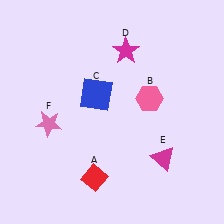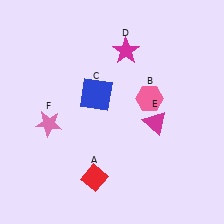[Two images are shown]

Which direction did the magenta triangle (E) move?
The magenta triangle (E) moved up.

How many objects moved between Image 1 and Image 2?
1 object moved between the two images.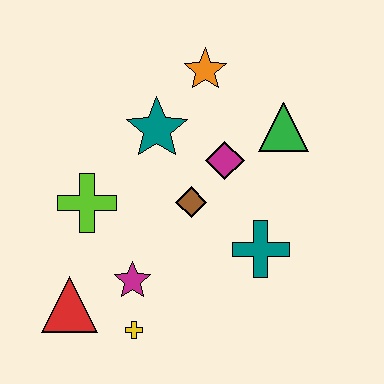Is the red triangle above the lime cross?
No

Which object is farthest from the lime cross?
The green triangle is farthest from the lime cross.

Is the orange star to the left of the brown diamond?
No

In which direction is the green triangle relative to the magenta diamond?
The green triangle is to the right of the magenta diamond.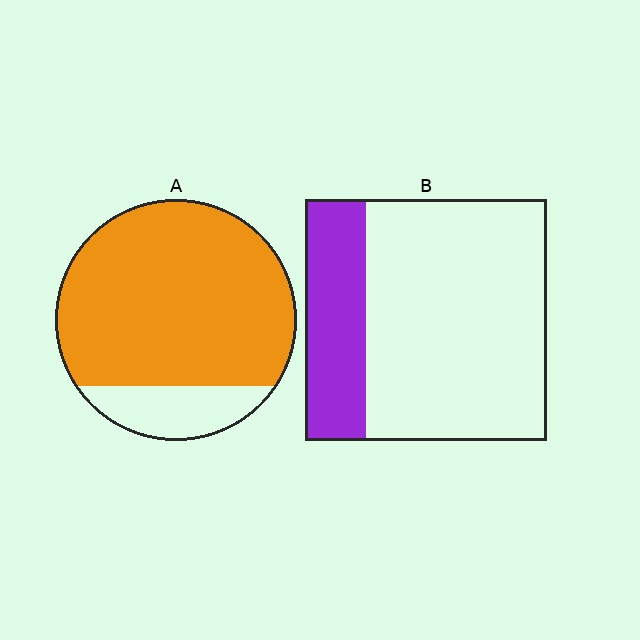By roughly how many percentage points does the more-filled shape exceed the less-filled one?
By roughly 60 percentage points (A over B).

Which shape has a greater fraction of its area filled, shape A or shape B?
Shape A.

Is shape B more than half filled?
No.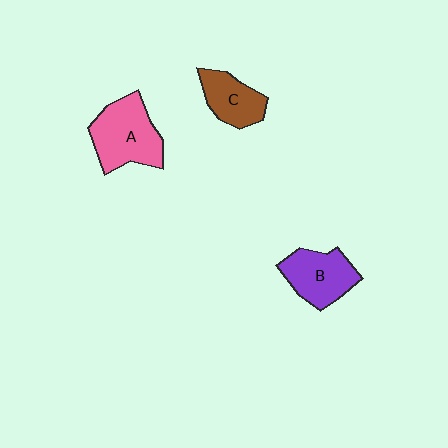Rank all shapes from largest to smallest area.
From largest to smallest: A (pink), B (purple), C (brown).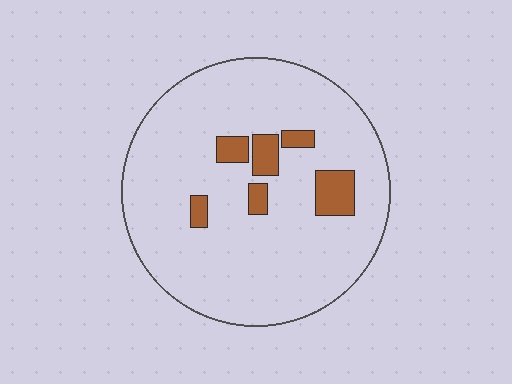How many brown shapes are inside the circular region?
6.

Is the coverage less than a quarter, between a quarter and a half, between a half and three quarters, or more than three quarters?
Less than a quarter.